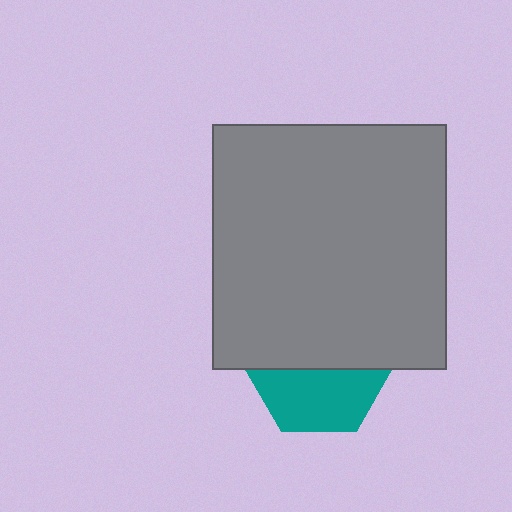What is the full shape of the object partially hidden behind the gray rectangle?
The partially hidden object is a teal hexagon.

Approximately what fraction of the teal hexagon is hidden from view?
Roughly 53% of the teal hexagon is hidden behind the gray rectangle.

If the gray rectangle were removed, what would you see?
You would see the complete teal hexagon.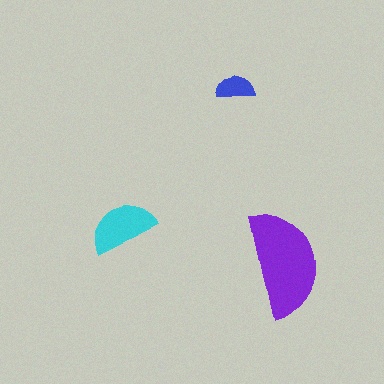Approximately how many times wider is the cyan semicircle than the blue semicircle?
About 1.5 times wider.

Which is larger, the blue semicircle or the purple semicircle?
The purple one.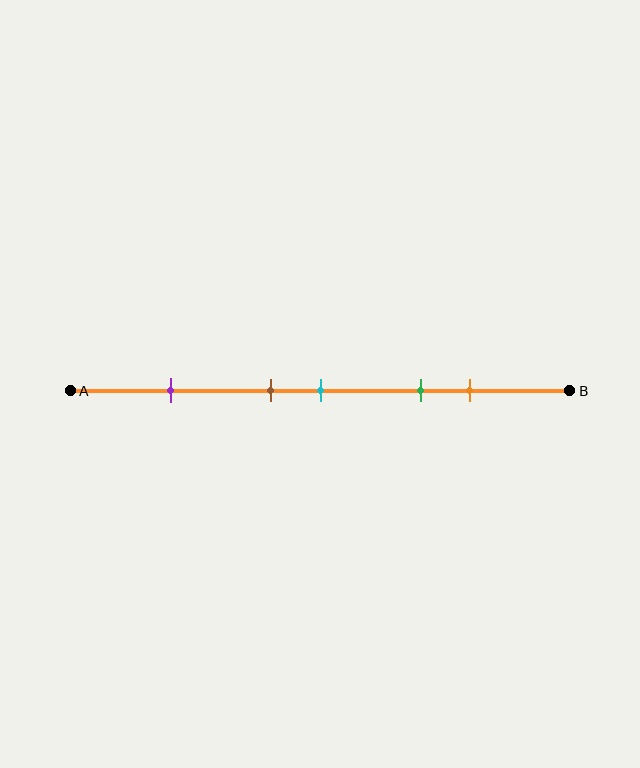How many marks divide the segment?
There are 5 marks dividing the segment.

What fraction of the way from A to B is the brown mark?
The brown mark is approximately 40% (0.4) of the way from A to B.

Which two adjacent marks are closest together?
The brown and cyan marks are the closest adjacent pair.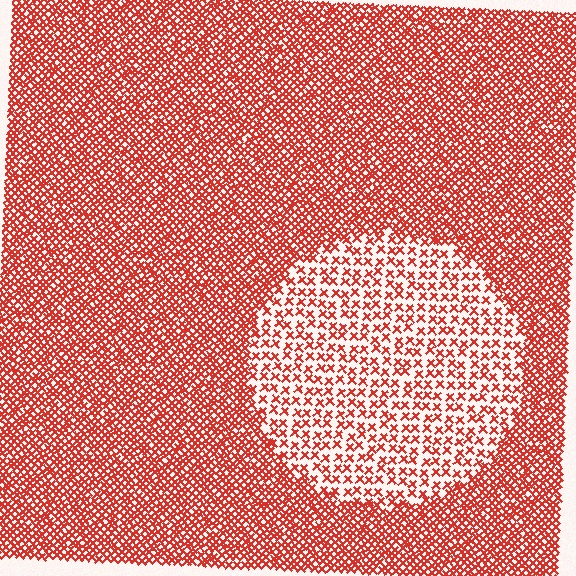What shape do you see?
I see a circle.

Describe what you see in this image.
The image contains small red elements arranged at two different densities. A circle-shaped region is visible where the elements are less densely packed than the surrounding area.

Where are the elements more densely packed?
The elements are more densely packed outside the circle boundary.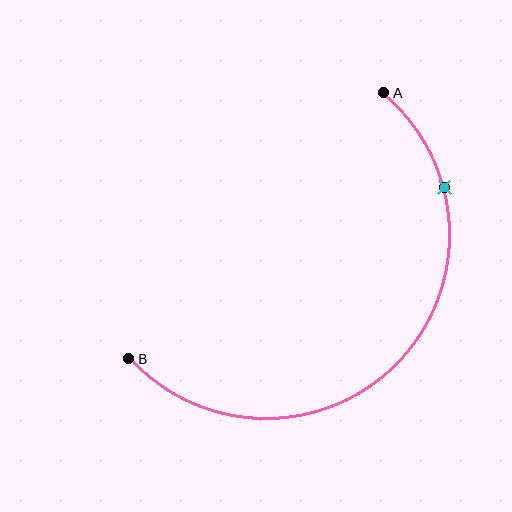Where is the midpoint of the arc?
The arc midpoint is the point on the curve farthest from the straight line joining A and B. It sits below and to the right of that line.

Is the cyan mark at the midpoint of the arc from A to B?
No. The cyan mark lies on the arc but is closer to endpoint A. The arc midpoint would be at the point on the curve equidistant along the arc from both A and B.